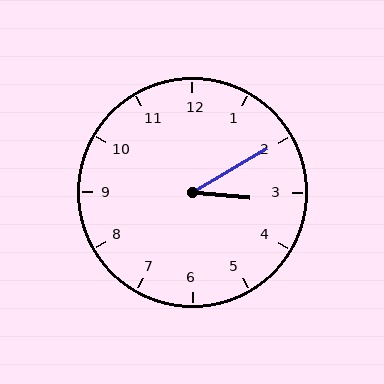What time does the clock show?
3:10.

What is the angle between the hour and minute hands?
Approximately 35 degrees.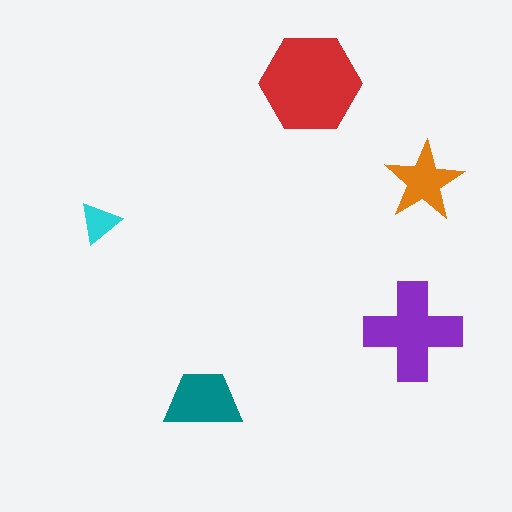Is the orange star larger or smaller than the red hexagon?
Smaller.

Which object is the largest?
The red hexagon.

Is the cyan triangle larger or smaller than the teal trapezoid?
Smaller.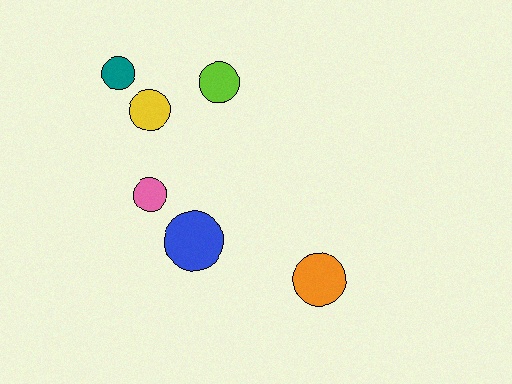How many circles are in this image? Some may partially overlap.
There are 6 circles.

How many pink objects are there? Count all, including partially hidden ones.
There is 1 pink object.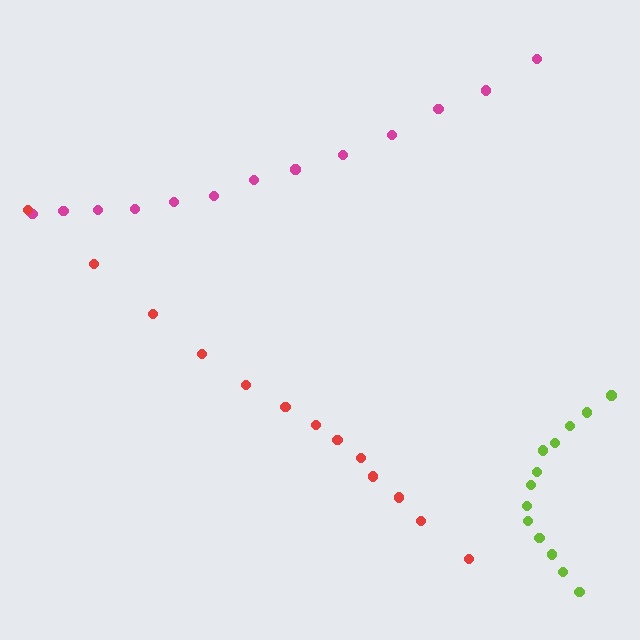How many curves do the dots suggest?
There are 3 distinct paths.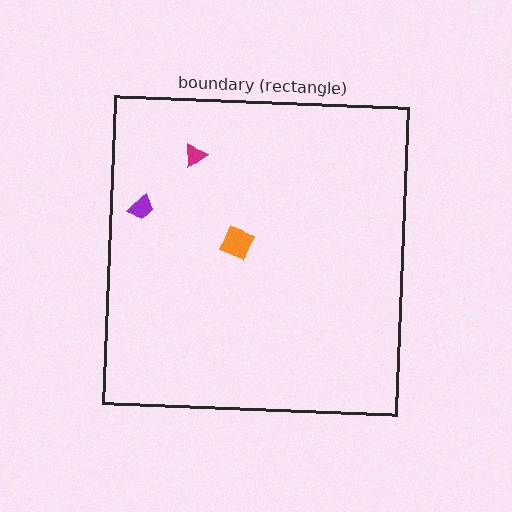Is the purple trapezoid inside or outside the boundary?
Inside.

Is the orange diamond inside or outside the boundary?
Inside.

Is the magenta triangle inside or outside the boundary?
Inside.